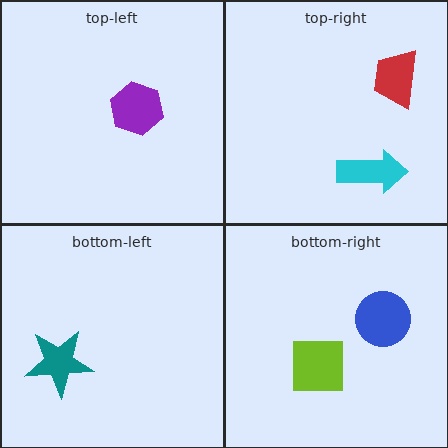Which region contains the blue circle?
The bottom-right region.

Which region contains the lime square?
The bottom-right region.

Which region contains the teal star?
The bottom-left region.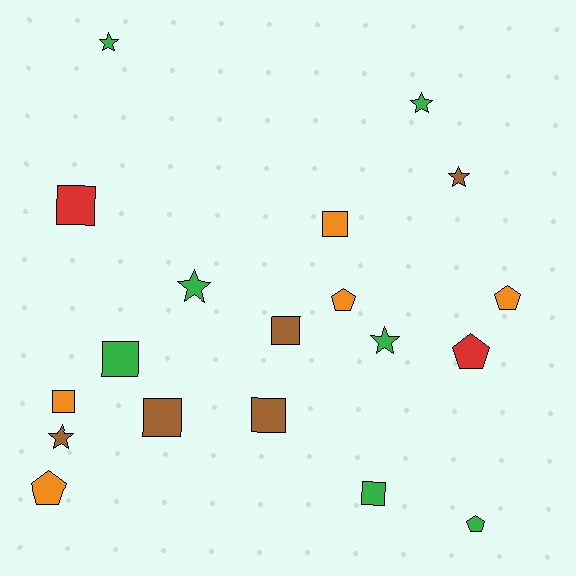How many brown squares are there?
There are 3 brown squares.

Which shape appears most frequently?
Square, with 8 objects.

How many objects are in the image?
There are 19 objects.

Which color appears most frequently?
Green, with 7 objects.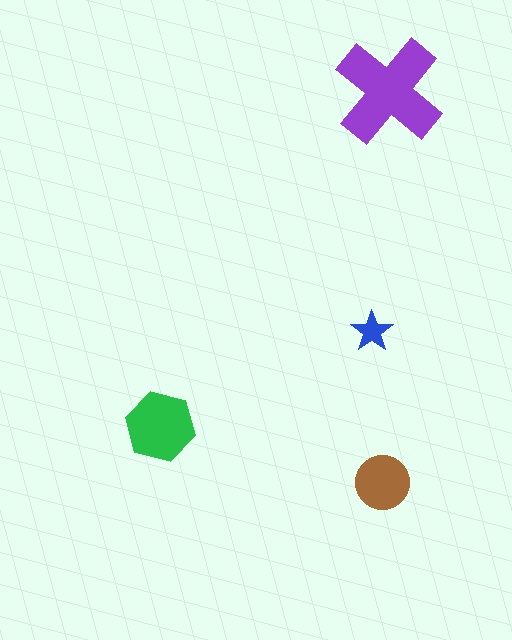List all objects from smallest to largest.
The blue star, the brown circle, the green hexagon, the purple cross.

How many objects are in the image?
There are 4 objects in the image.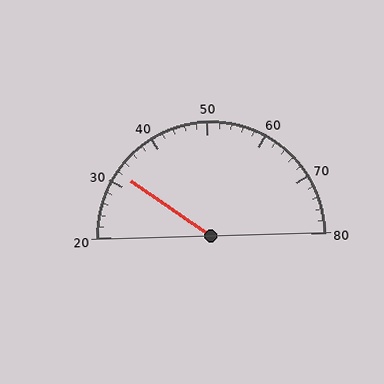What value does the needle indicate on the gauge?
The needle indicates approximately 32.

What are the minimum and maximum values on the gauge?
The gauge ranges from 20 to 80.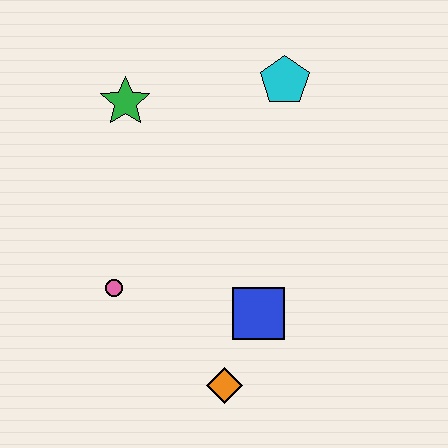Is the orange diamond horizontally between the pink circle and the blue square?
Yes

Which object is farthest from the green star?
The orange diamond is farthest from the green star.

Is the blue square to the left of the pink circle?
No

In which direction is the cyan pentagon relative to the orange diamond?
The cyan pentagon is above the orange diamond.